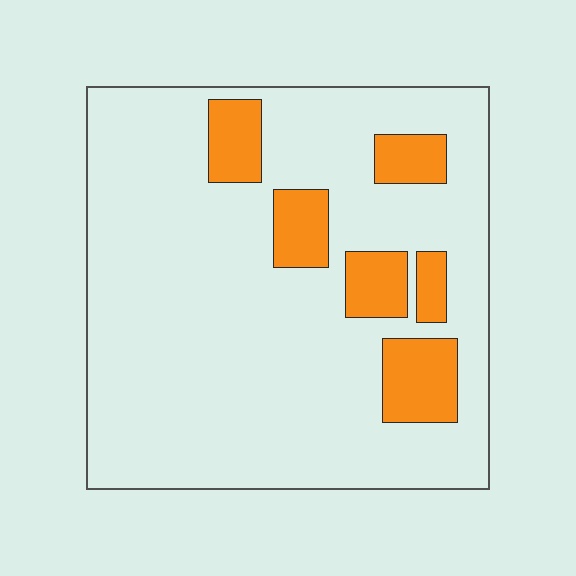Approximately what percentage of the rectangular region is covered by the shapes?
Approximately 15%.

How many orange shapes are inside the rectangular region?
6.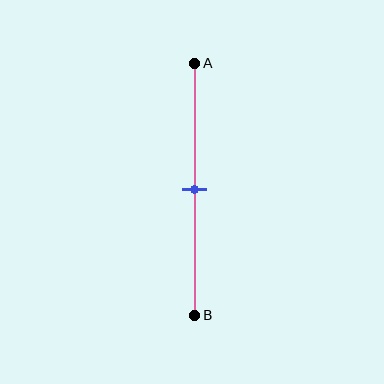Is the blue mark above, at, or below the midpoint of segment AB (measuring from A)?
The blue mark is approximately at the midpoint of segment AB.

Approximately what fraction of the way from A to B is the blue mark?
The blue mark is approximately 50% of the way from A to B.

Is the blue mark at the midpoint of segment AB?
Yes, the mark is approximately at the midpoint.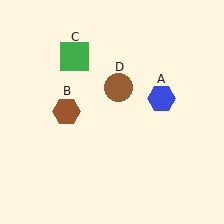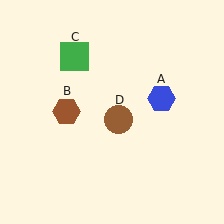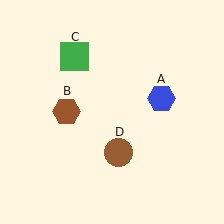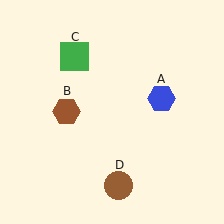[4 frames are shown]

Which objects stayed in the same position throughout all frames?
Blue hexagon (object A) and brown hexagon (object B) and green square (object C) remained stationary.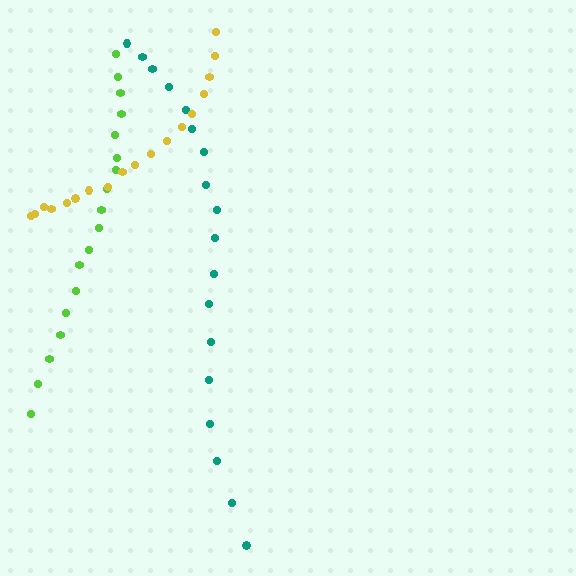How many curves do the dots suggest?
There are 3 distinct paths.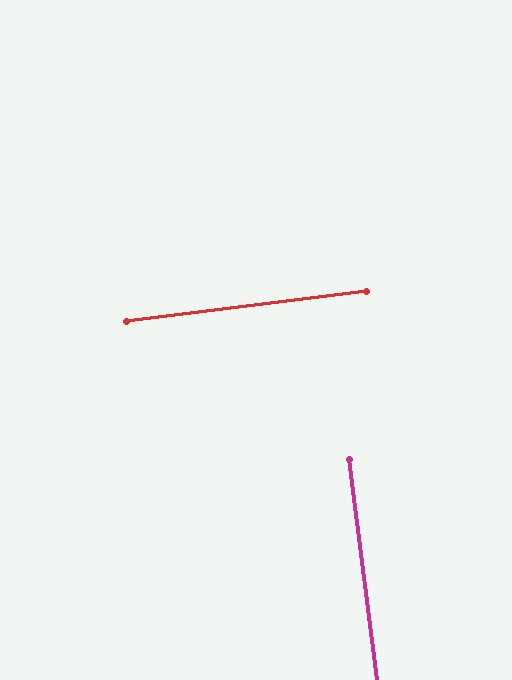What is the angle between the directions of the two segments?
Approximately 90 degrees.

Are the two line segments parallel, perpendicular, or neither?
Perpendicular — they meet at approximately 90°.